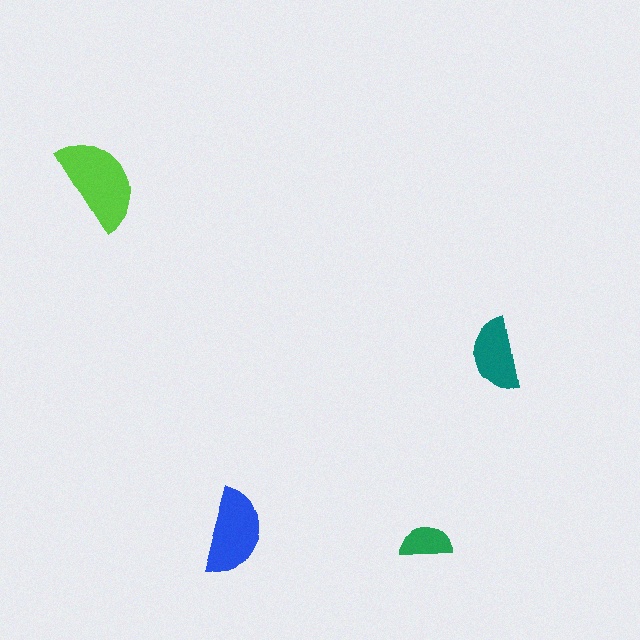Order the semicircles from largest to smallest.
the lime one, the blue one, the teal one, the green one.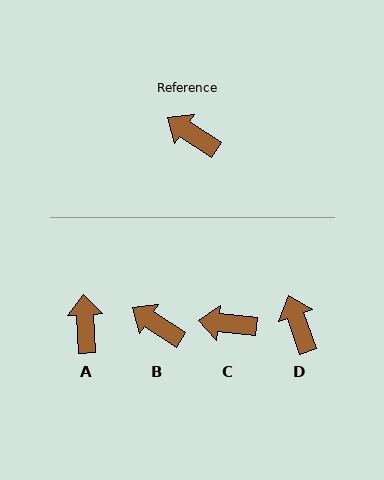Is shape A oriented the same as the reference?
No, it is off by about 54 degrees.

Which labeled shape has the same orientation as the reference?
B.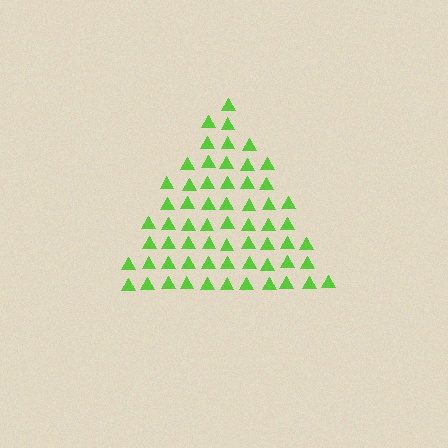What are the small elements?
The small elements are triangles.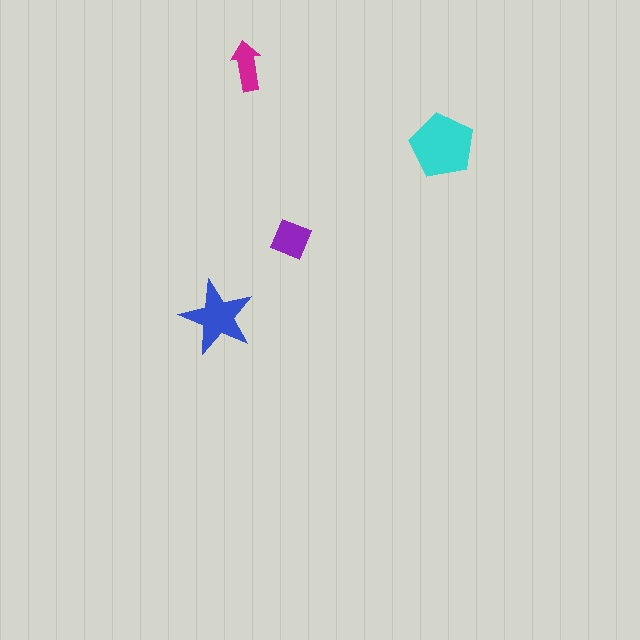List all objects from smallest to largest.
The magenta arrow, the purple diamond, the blue star, the cyan pentagon.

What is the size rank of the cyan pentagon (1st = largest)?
1st.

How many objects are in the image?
There are 4 objects in the image.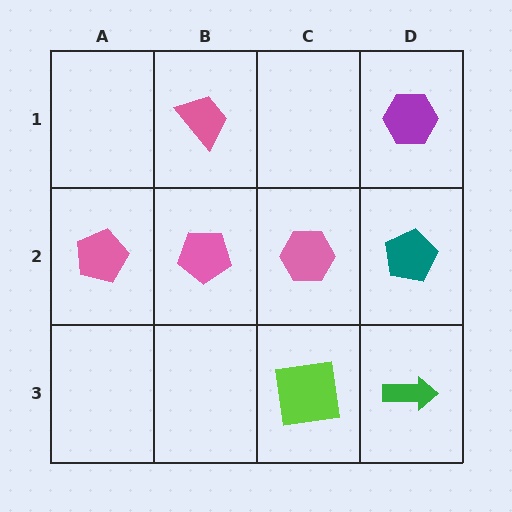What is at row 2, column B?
A pink pentagon.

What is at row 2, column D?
A teal pentagon.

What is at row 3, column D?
A green arrow.